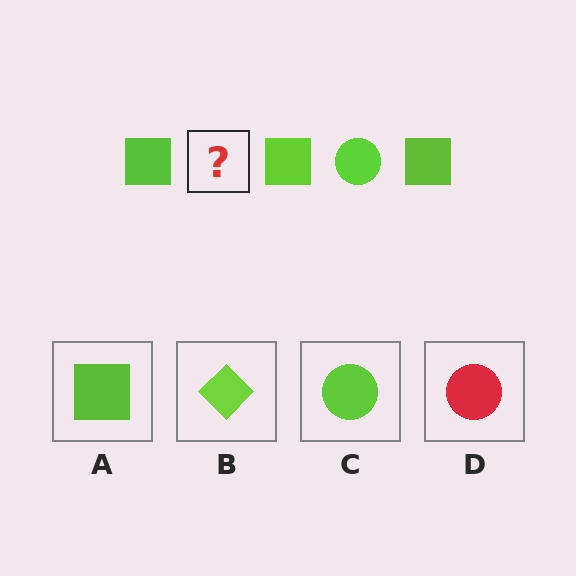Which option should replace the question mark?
Option C.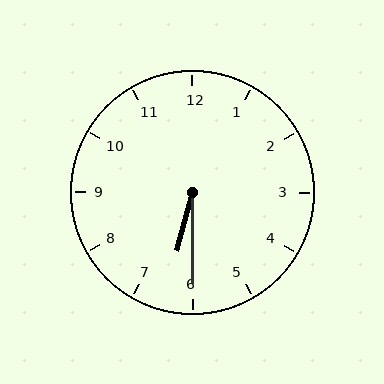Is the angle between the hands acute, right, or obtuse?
It is acute.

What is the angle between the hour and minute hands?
Approximately 15 degrees.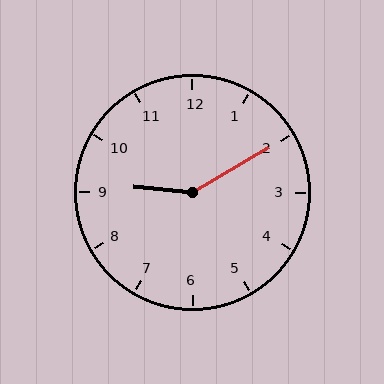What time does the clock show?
9:10.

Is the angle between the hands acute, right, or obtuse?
It is obtuse.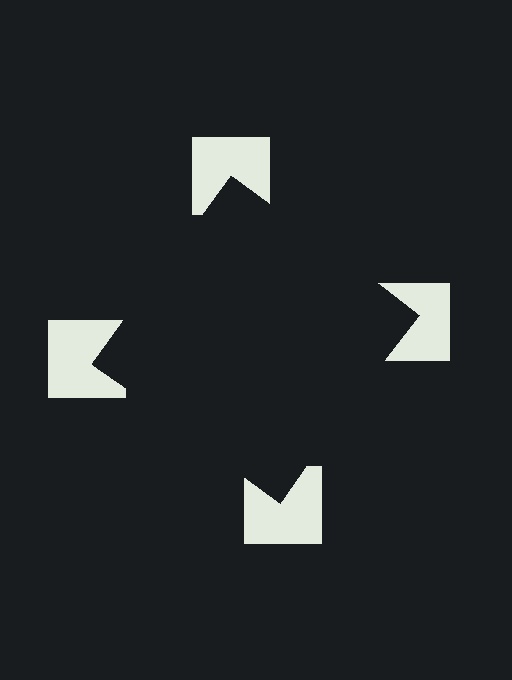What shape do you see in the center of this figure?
An illusory square — its edges are inferred from the aligned wedge cuts in the notched squares, not physically drawn.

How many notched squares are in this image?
There are 4 — one at each vertex of the illusory square.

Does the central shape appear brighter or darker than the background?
It typically appears slightly darker than the background, even though no actual brightness change is drawn.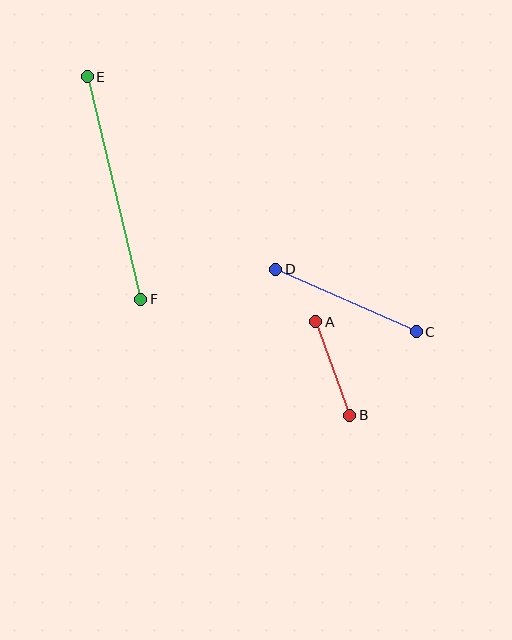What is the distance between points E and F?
The distance is approximately 229 pixels.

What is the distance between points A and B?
The distance is approximately 99 pixels.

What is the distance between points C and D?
The distance is approximately 154 pixels.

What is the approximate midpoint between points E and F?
The midpoint is at approximately (114, 188) pixels.